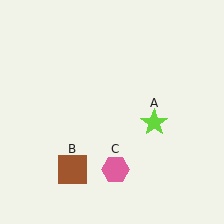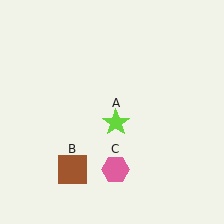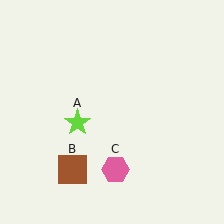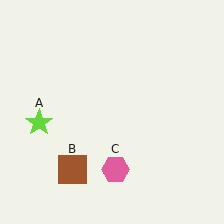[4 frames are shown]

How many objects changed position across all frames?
1 object changed position: lime star (object A).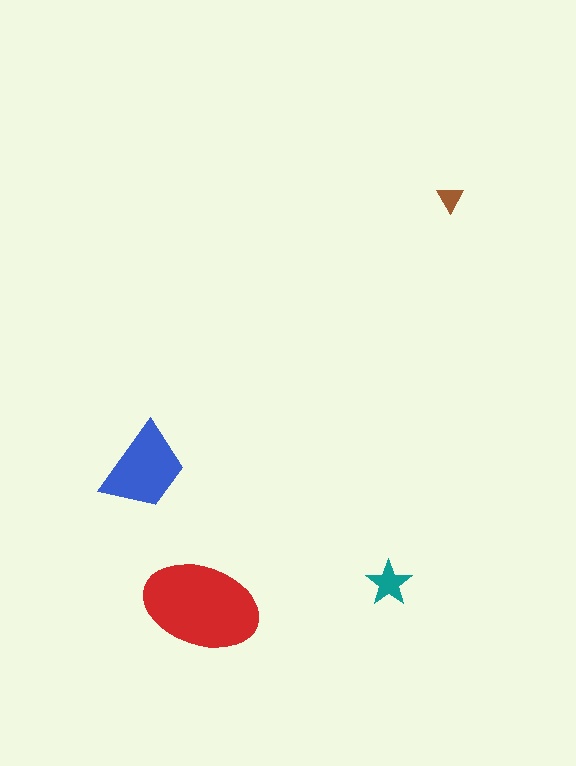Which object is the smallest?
The brown triangle.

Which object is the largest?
The red ellipse.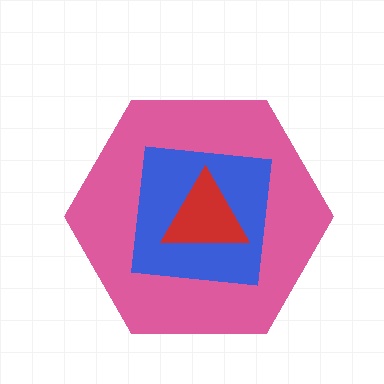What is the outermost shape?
The pink hexagon.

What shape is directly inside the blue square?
The red triangle.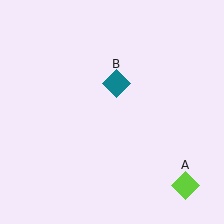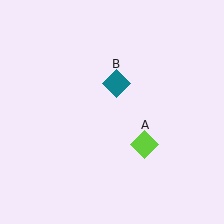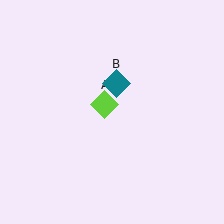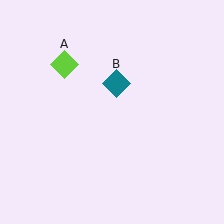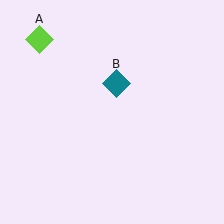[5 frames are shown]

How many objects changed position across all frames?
1 object changed position: lime diamond (object A).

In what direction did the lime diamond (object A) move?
The lime diamond (object A) moved up and to the left.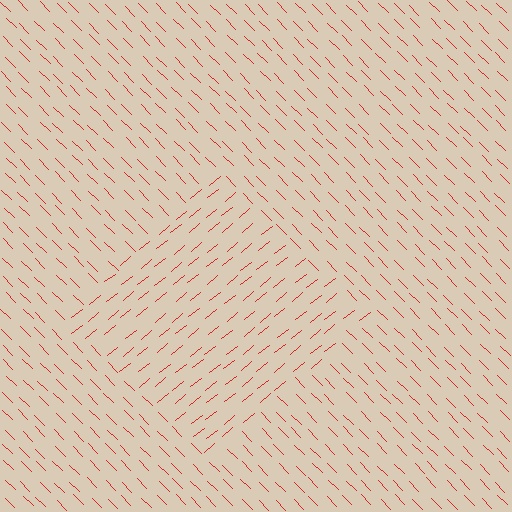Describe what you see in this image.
The image is filled with small red line segments. A diamond region in the image has lines oriented differently from the surrounding lines, creating a visible texture boundary.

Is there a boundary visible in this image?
Yes, there is a texture boundary formed by a change in line orientation.